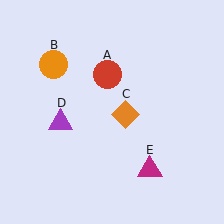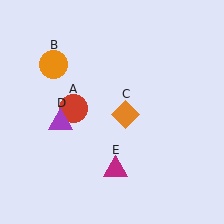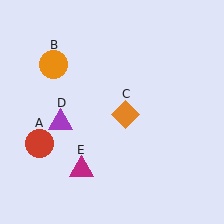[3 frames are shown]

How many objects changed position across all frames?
2 objects changed position: red circle (object A), magenta triangle (object E).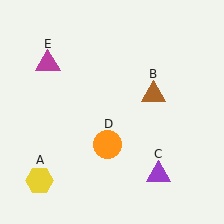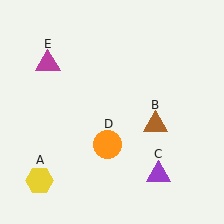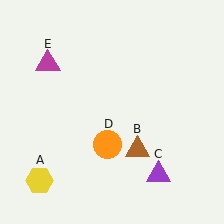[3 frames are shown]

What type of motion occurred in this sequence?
The brown triangle (object B) rotated clockwise around the center of the scene.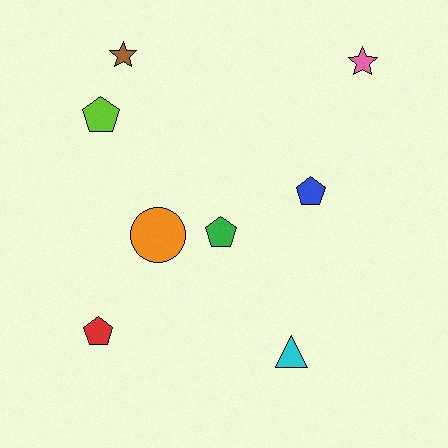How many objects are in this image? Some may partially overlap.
There are 8 objects.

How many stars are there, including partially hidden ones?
There are 2 stars.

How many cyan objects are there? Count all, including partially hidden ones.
There is 1 cyan object.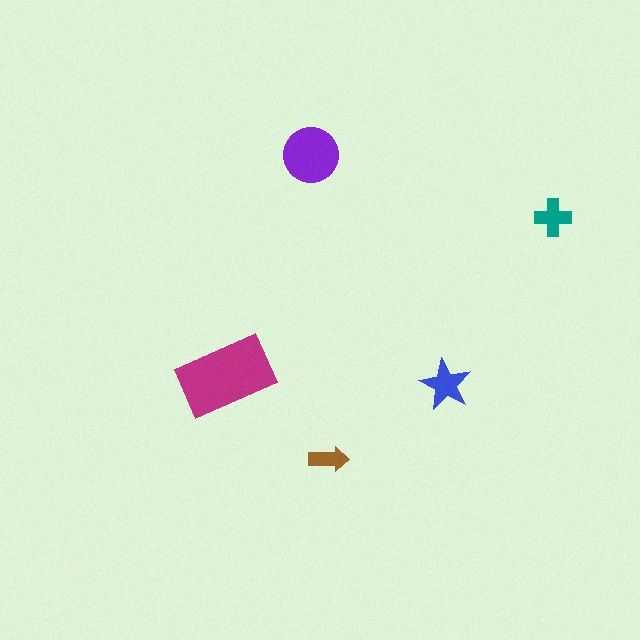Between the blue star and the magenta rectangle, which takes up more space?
The magenta rectangle.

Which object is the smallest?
The brown arrow.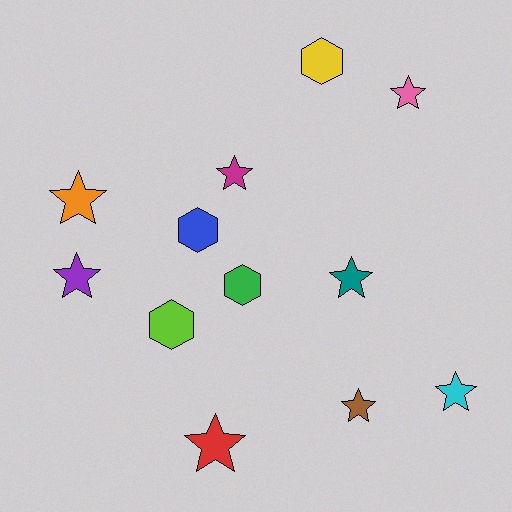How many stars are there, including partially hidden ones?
There are 8 stars.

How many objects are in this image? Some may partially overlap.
There are 12 objects.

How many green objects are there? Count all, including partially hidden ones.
There is 1 green object.